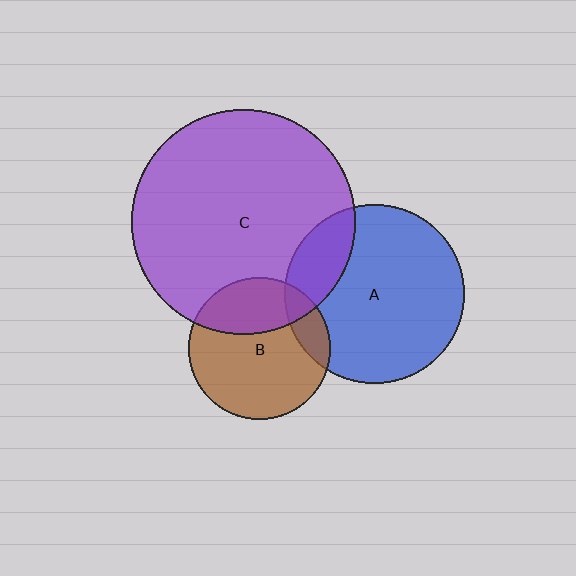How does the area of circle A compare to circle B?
Approximately 1.6 times.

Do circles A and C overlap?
Yes.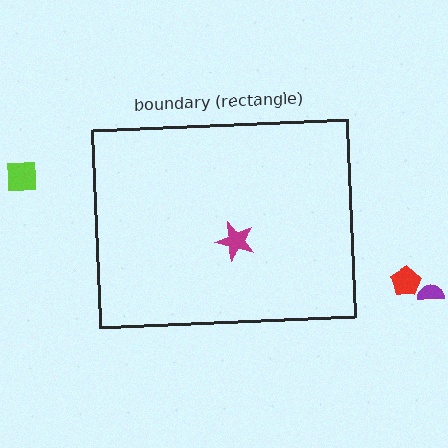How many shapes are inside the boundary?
1 inside, 3 outside.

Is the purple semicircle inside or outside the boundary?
Outside.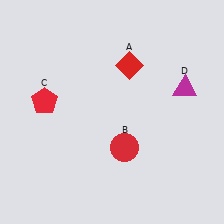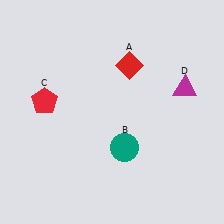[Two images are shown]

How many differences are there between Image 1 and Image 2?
There is 1 difference between the two images.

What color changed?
The circle (B) changed from red in Image 1 to teal in Image 2.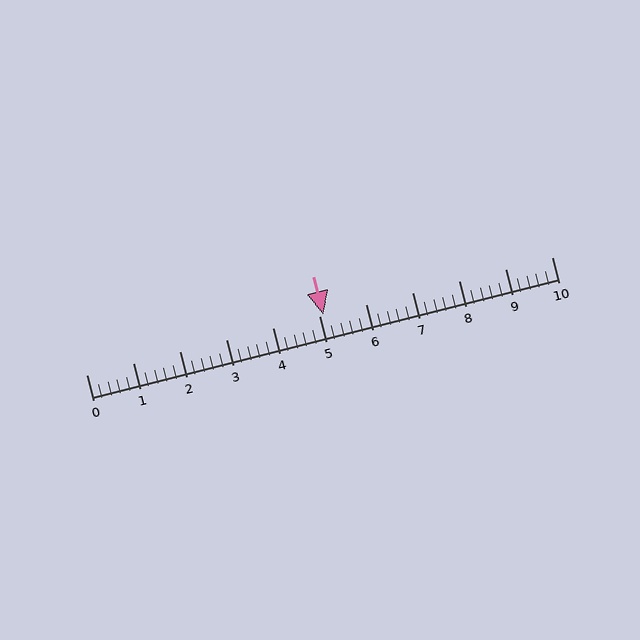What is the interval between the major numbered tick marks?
The major tick marks are spaced 1 units apart.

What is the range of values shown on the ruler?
The ruler shows values from 0 to 10.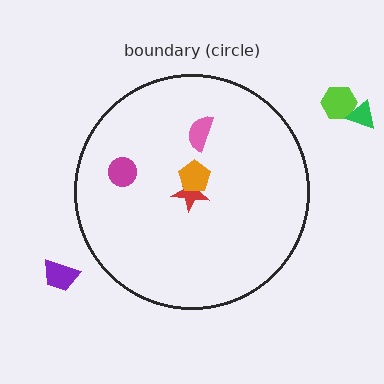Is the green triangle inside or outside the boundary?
Outside.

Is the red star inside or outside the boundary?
Inside.